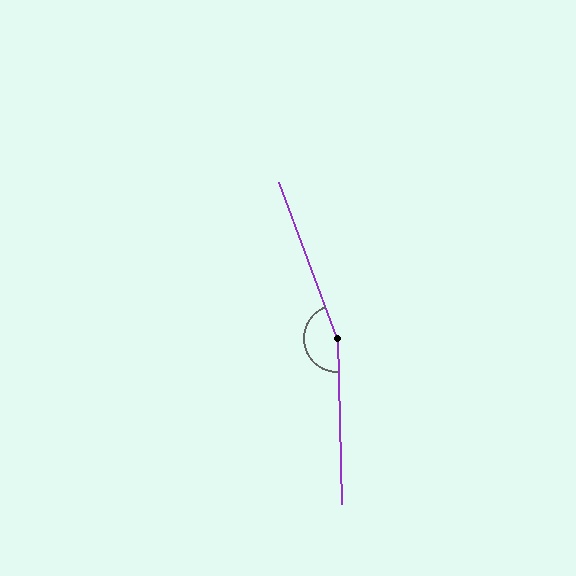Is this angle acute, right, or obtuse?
It is obtuse.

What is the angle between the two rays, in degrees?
Approximately 161 degrees.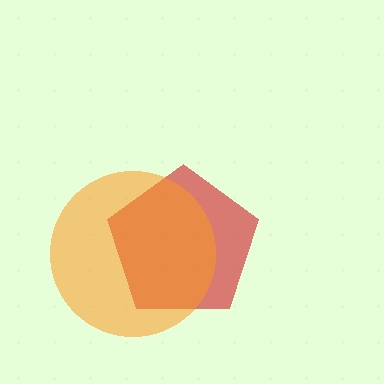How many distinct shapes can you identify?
There are 2 distinct shapes: a red pentagon, an orange circle.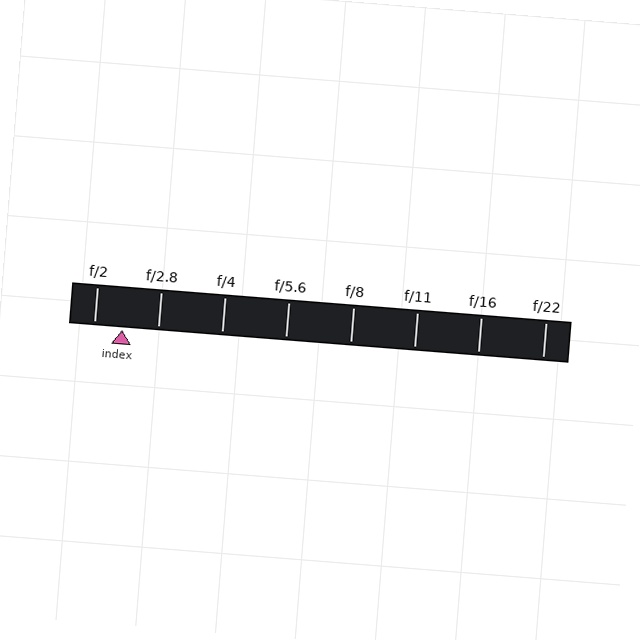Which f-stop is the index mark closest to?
The index mark is closest to f/2.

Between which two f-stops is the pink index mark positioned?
The index mark is between f/2 and f/2.8.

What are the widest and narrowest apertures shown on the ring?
The widest aperture shown is f/2 and the narrowest is f/22.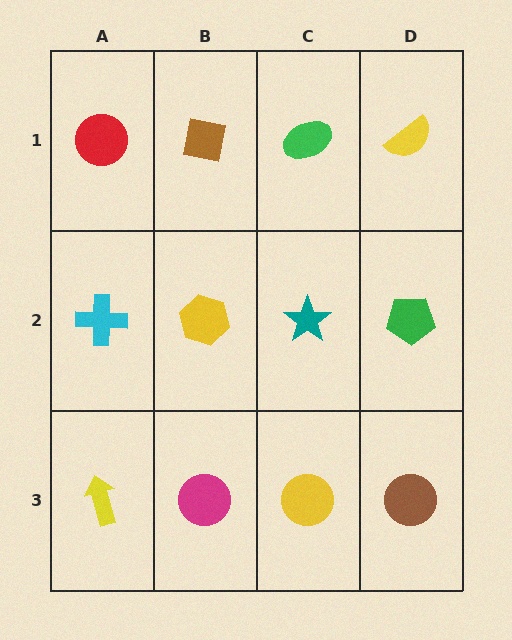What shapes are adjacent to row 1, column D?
A green pentagon (row 2, column D), a green ellipse (row 1, column C).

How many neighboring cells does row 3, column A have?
2.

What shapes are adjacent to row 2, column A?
A red circle (row 1, column A), a yellow arrow (row 3, column A), a yellow hexagon (row 2, column B).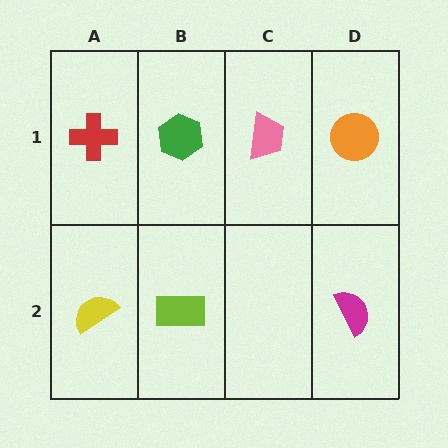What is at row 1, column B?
A green hexagon.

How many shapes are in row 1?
4 shapes.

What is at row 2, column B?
A lime rectangle.